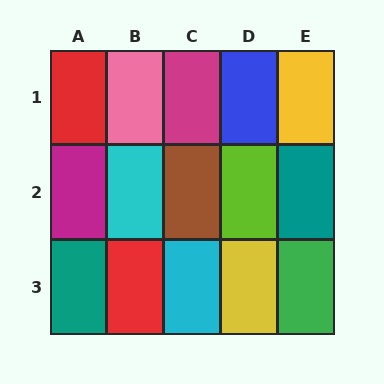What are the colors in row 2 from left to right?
Magenta, cyan, brown, lime, teal.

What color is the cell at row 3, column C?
Cyan.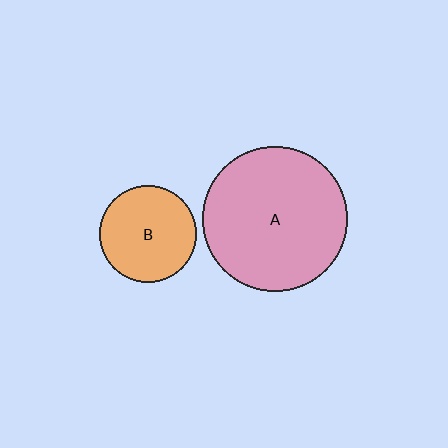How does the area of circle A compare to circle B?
Approximately 2.2 times.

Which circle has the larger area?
Circle A (pink).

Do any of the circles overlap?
No, none of the circles overlap.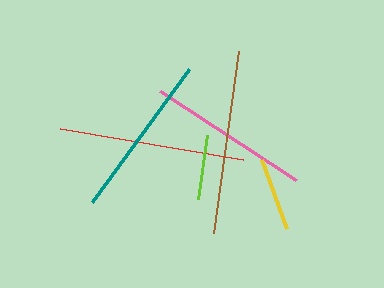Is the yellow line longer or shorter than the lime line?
The yellow line is longer than the lime line.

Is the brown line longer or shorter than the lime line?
The brown line is longer than the lime line.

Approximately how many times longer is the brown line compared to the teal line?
The brown line is approximately 1.1 times the length of the teal line.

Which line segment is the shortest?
The lime line is the shortest at approximately 65 pixels.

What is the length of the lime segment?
The lime segment is approximately 65 pixels long.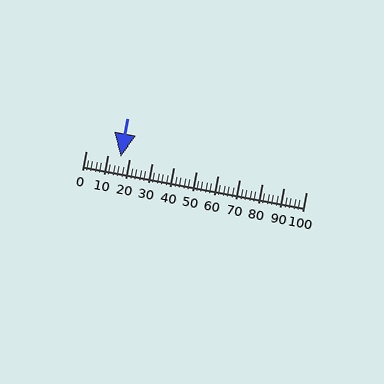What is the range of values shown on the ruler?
The ruler shows values from 0 to 100.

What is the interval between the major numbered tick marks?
The major tick marks are spaced 10 units apart.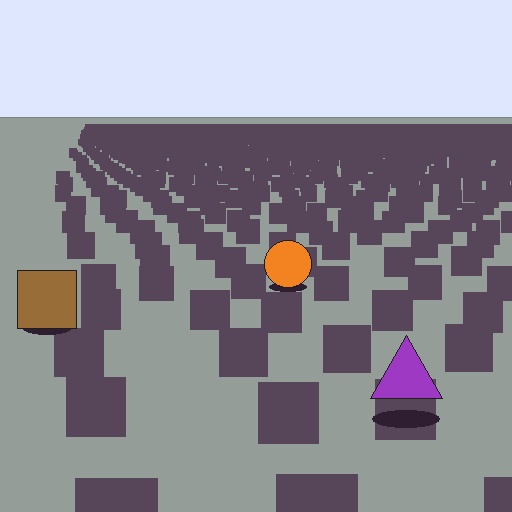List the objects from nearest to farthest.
From nearest to farthest: the purple triangle, the brown square, the orange circle.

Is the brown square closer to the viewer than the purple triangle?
No. The purple triangle is closer — you can tell from the texture gradient: the ground texture is coarser near it.